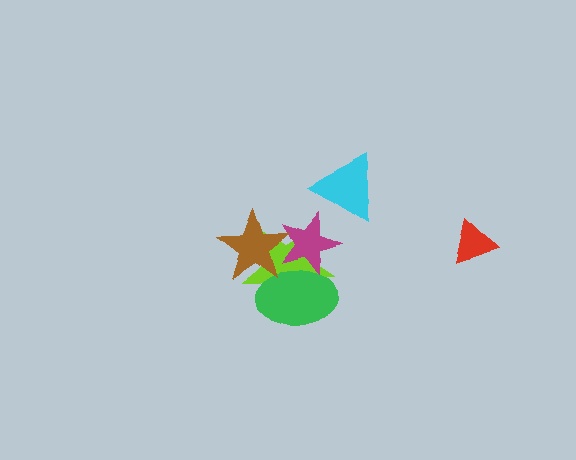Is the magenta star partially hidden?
Yes, it is partially covered by another shape.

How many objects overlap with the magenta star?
3 objects overlap with the magenta star.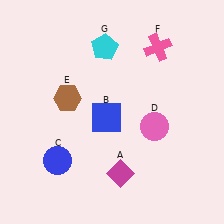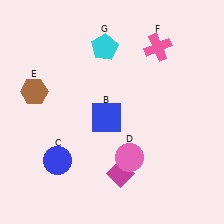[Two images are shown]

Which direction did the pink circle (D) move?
The pink circle (D) moved down.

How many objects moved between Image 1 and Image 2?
2 objects moved between the two images.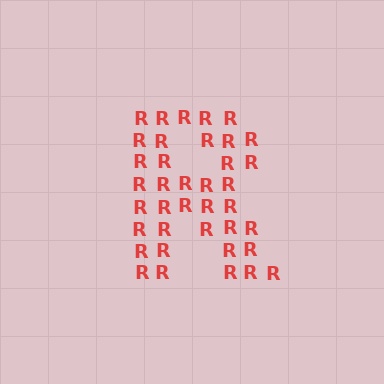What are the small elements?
The small elements are letter R's.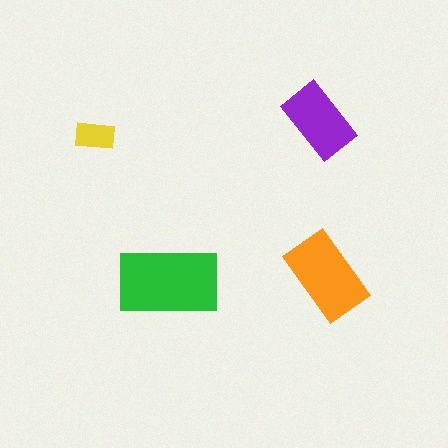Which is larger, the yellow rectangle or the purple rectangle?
The purple one.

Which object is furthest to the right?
The orange rectangle is rightmost.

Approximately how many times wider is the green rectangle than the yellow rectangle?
About 2.5 times wider.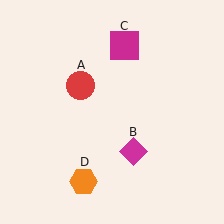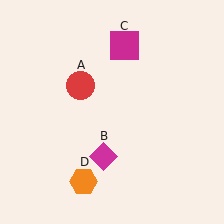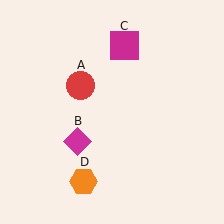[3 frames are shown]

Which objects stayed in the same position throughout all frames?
Red circle (object A) and magenta square (object C) and orange hexagon (object D) remained stationary.